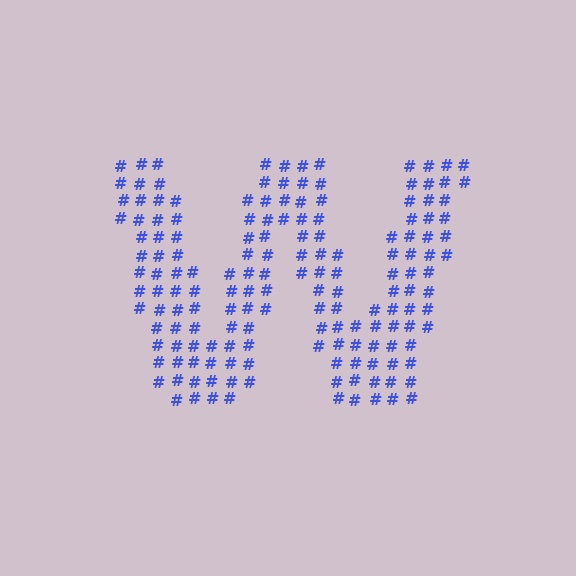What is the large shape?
The large shape is the letter W.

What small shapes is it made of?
It is made of small hash symbols.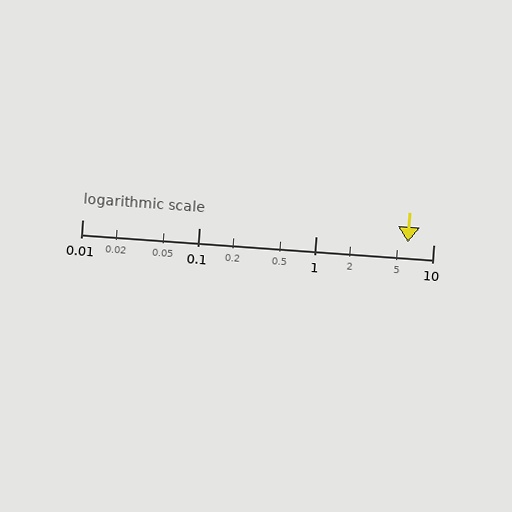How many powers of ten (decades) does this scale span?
The scale spans 3 decades, from 0.01 to 10.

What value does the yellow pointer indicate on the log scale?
The pointer indicates approximately 6.1.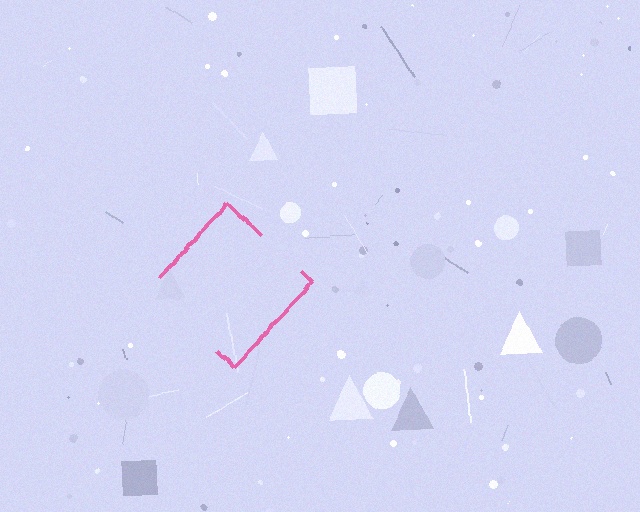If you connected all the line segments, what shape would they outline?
They would outline a diamond.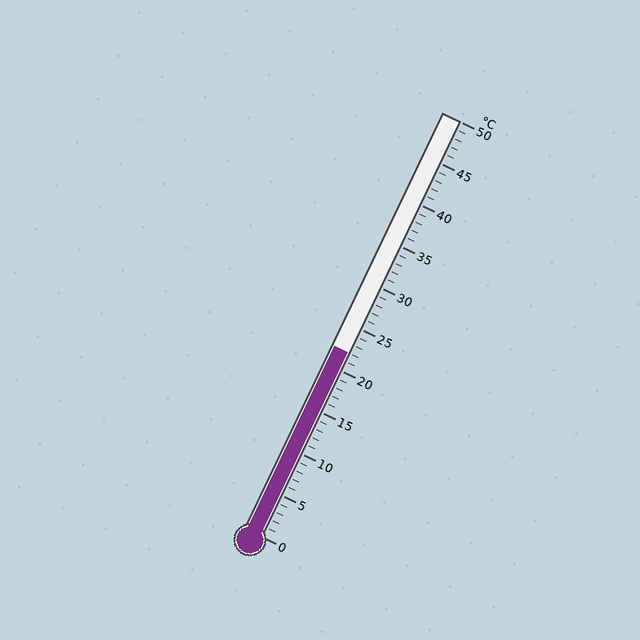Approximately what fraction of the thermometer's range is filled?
The thermometer is filled to approximately 45% of its range.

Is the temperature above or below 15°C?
The temperature is above 15°C.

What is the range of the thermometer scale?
The thermometer scale ranges from 0°C to 50°C.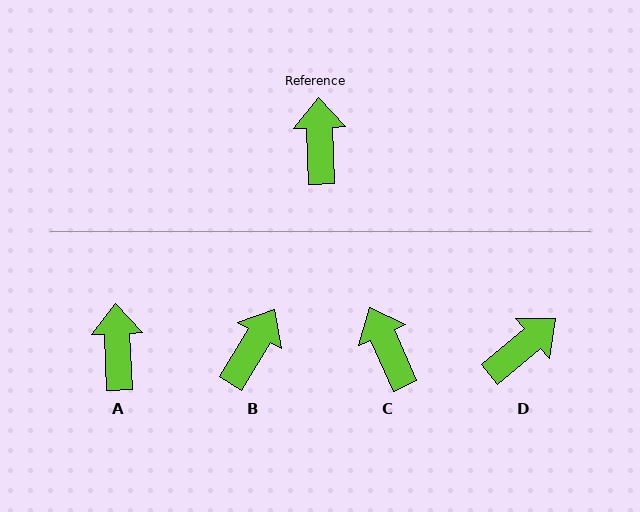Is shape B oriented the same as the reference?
No, it is off by about 33 degrees.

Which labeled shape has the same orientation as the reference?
A.